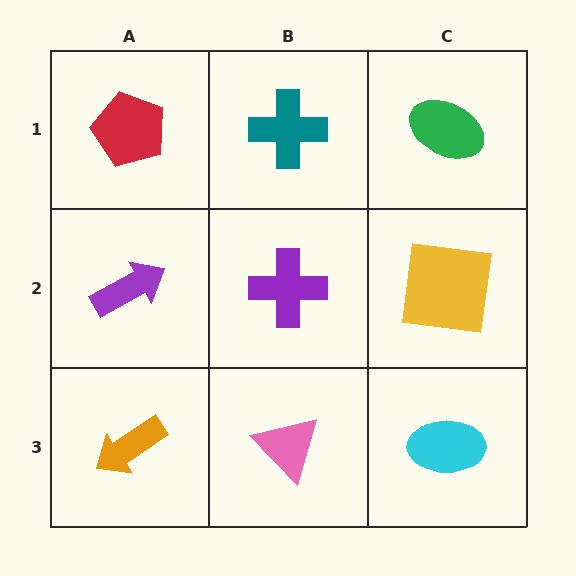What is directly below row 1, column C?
A yellow square.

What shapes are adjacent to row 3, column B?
A purple cross (row 2, column B), an orange arrow (row 3, column A), a cyan ellipse (row 3, column C).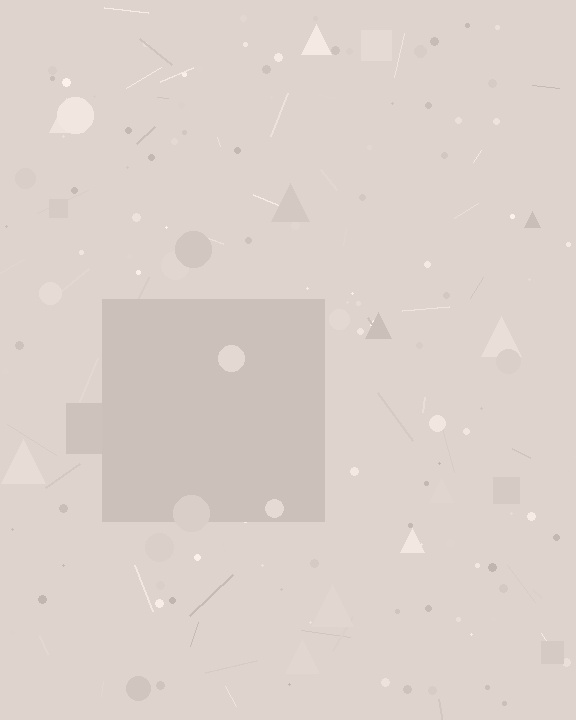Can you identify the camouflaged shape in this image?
The camouflaged shape is a square.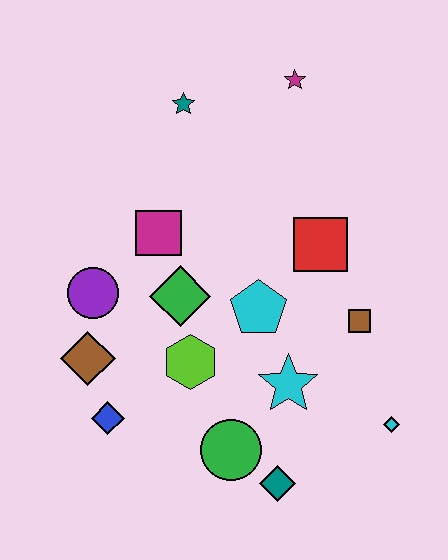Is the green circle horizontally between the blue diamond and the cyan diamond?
Yes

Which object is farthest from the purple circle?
The cyan diamond is farthest from the purple circle.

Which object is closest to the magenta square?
The green diamond is closest to the magenta square.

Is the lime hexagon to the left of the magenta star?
Yes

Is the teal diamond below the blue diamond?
Yes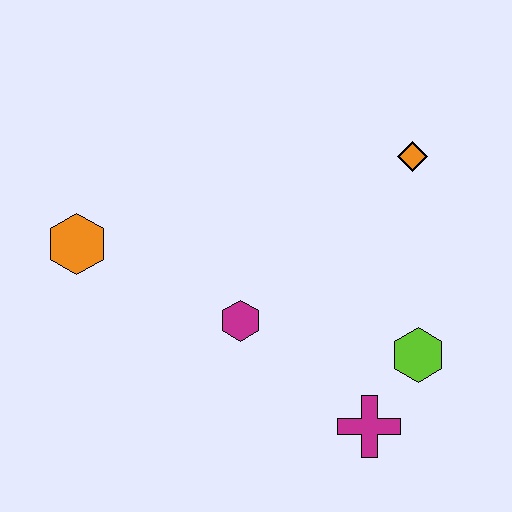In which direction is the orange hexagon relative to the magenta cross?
The orange hexagon is to the left of the magenta cross.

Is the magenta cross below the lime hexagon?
Yes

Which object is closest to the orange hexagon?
The magenta hexagon is closest to the orange hexagon.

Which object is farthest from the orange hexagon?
The lime hexagon is farthest from the orange hexagon.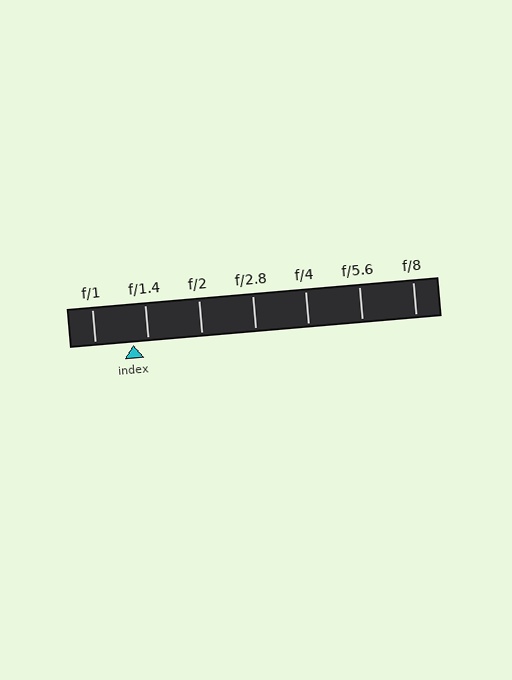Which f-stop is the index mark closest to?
The index mark is closest to f/1.4.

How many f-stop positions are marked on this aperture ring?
There are 7 f-stop positions marked.